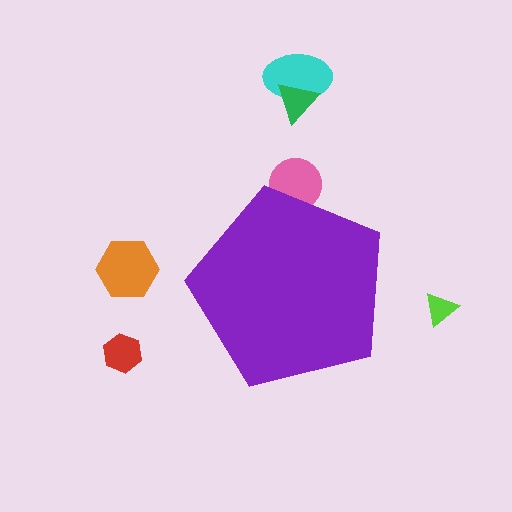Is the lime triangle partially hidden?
No, the lime triangle is fully visible.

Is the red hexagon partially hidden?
No, the red hexagon is fully visible.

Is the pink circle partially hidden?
Yes, the pink circle is partially hidden behind the purple pentagon.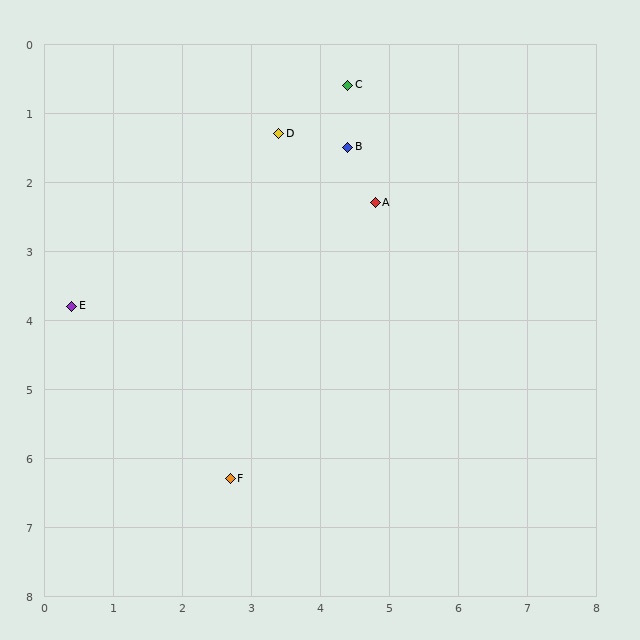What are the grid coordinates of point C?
Point C is at approximately (4.4, 0.6).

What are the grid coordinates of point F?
Point F is at approximately (2.7, 6.3).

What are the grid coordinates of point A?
Point A is at approximately (4.8, 2.3).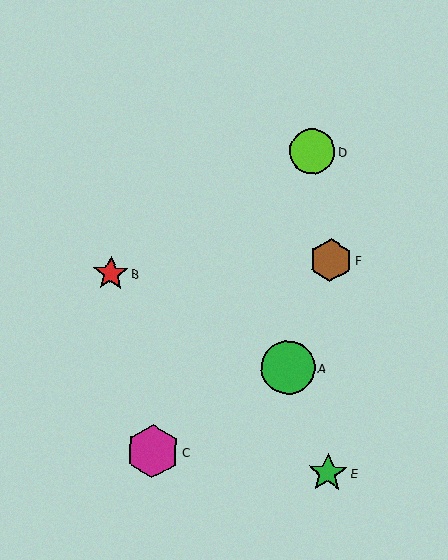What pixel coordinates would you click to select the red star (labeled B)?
Click at (111, 273) to select the red star B.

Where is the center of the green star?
The center of the green star is at (328, 473).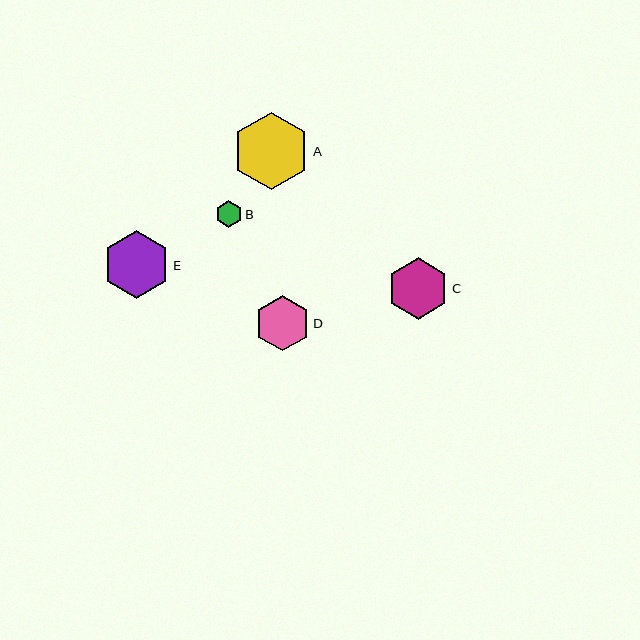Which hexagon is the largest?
Hexagon A is the largest with a size of approximately 77 pixels.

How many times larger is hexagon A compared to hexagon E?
Hexagon A is approximately 1.1 times the size of hexagon E.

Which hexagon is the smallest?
Hexagon B is the smallest with a size of approximately 27 pixels.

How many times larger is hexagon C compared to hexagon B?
Hexagon C is approximately 2.3 times the size of hexagon B.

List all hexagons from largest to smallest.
From largest to smallest: A, E, C, D, B.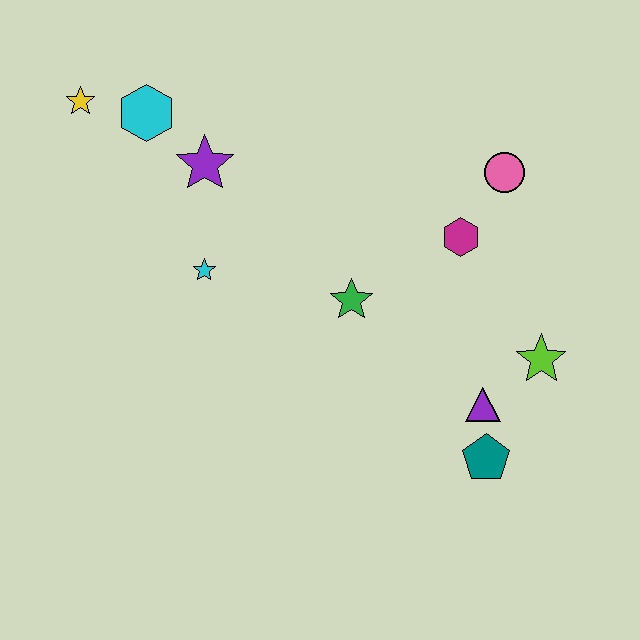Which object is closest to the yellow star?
The cyan hexagon is closest to the yellow star.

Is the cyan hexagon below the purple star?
No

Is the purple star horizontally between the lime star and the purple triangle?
No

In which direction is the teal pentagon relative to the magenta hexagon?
The teal pentagon is below the magenta hexagon.